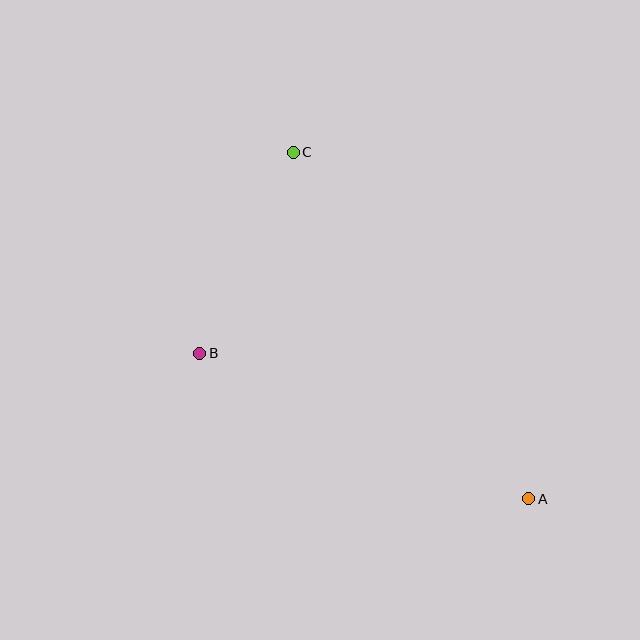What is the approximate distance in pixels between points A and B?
The distance between A and B is approximately 360 pixels.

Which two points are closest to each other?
Points B and C are closest to each other.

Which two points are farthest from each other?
Points A and C are farthest from each other.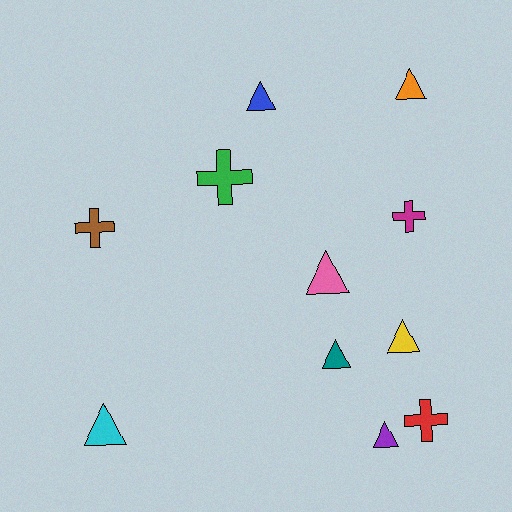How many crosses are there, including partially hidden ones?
There are 4 crosses.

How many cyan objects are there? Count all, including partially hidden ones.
There is 1 cyan object.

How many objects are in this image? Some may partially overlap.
There are 11 objects.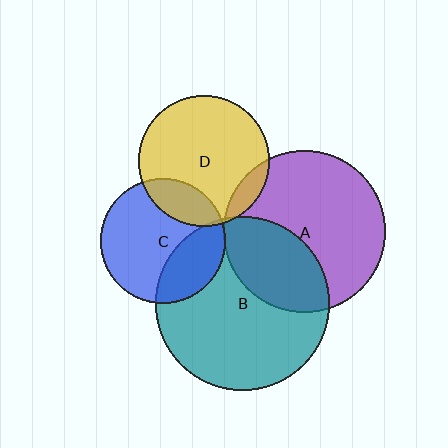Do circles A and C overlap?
Yes.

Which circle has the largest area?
Circle B (teal).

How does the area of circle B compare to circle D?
Approximately 1.8 times.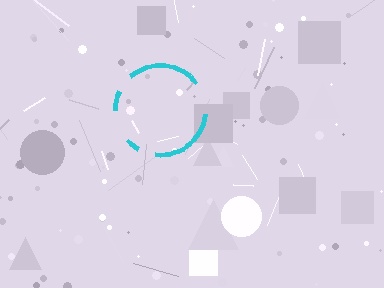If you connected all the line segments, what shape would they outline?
They would outline a circle.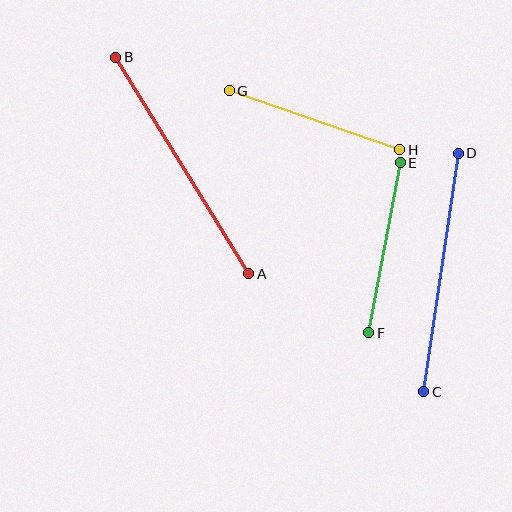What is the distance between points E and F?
The distance is approximately 173 pixels.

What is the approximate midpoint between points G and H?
The midpoint is at approximately (314, 120) pixels.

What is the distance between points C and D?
The distance is approximately 241 pixels.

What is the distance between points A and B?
The distance is approximately 254 pixels.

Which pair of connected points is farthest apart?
Points A and B are farthest apart.